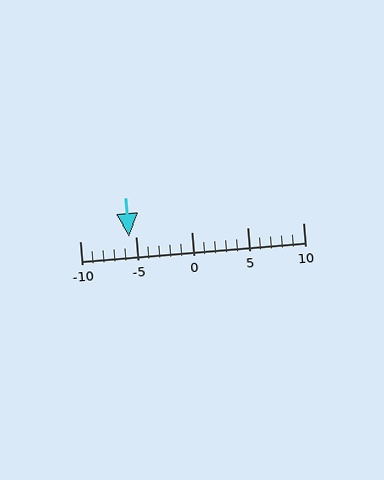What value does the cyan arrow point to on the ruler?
The cyan arrow points to approximately -6.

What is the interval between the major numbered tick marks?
The major tick marks are spaced 5 units apart.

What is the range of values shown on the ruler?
The ruler shows values from -10 to 10.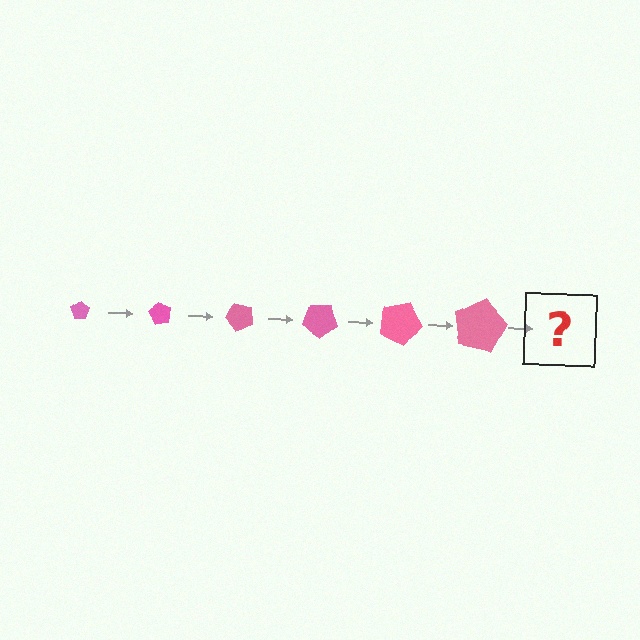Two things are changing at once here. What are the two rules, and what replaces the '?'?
The two rules are that the pentagon grows larger each step and it rotates 60 degrees each step. The '?' should be a pentagon, larger than the previous one and rotated 360 degrees from the start.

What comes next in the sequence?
The next element should be a pentagon, larger than the previous one and rotated 360 degrees from the start.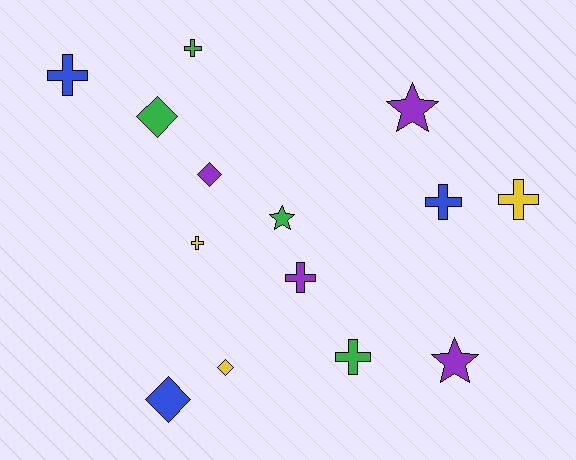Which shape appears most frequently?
Cross, with 7 objects.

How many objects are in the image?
There are 14 objects.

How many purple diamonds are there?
There is 1 purple diamond.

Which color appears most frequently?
Green, with 4 objects.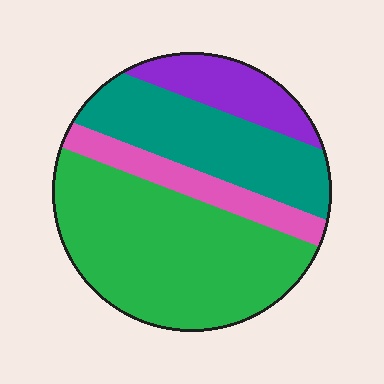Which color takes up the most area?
Green, at roughly 50%.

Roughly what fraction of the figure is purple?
Purple covers around 15% of the figure.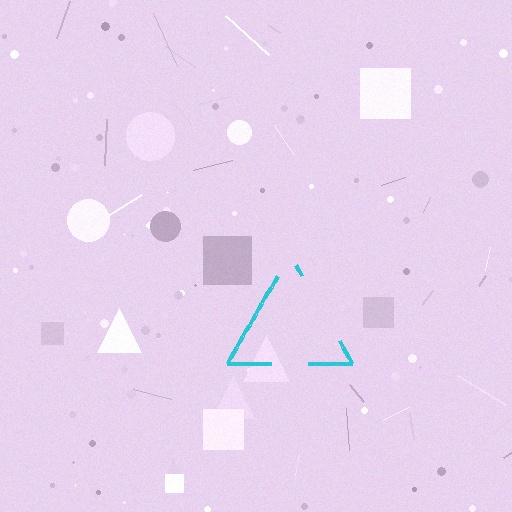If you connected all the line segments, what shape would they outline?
They would outline a triangle.